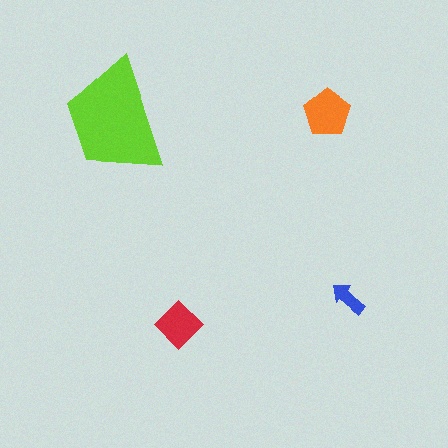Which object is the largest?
The lime trapezoid.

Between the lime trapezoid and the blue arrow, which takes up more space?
The lime trapezoid.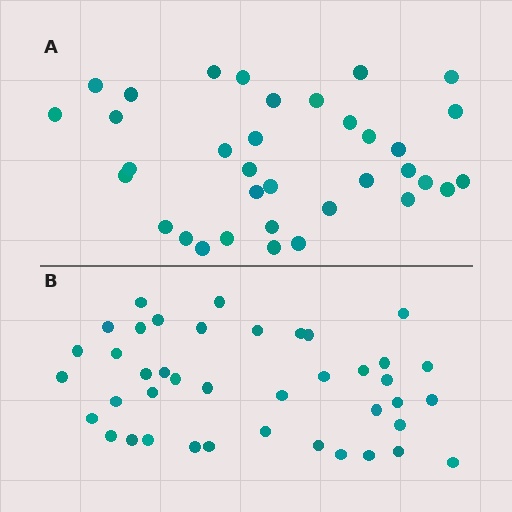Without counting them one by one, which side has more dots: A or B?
Region B (the bottom region) has more dots.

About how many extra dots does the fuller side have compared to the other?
Region B has about 6 more dots than region A.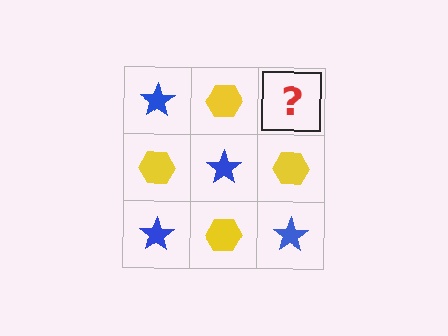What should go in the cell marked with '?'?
The missing cell should contain a blue star.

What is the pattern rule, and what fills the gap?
The rule is that it alternates blue star and yellow hexagon in a checkerboard pattern. The gap should be filled with a blue star.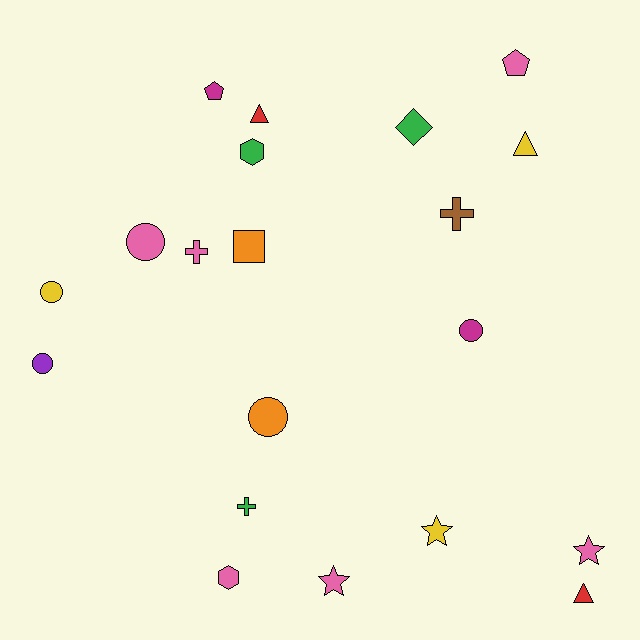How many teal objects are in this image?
There are no teal objects.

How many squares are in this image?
There is 1 square.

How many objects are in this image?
There are 20 objects.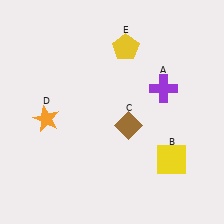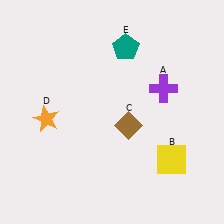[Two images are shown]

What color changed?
The pentagon (E) changed from yellow in Image 1 to teal in Image 2.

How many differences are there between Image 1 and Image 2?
There is 1 difference between the two images.